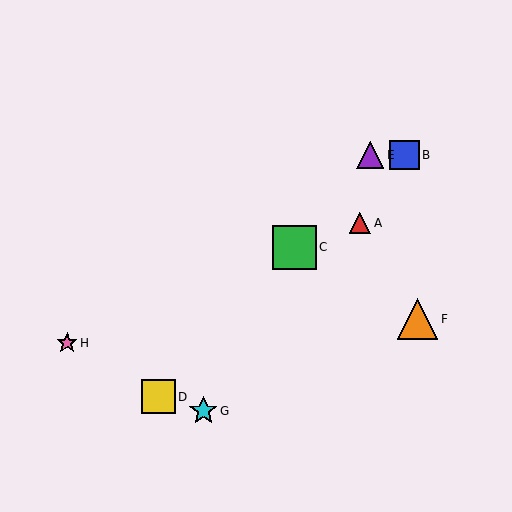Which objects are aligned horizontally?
Objects B, E are aligned horizontally.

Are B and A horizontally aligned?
No, B is at y≈155 and A is at y≈223.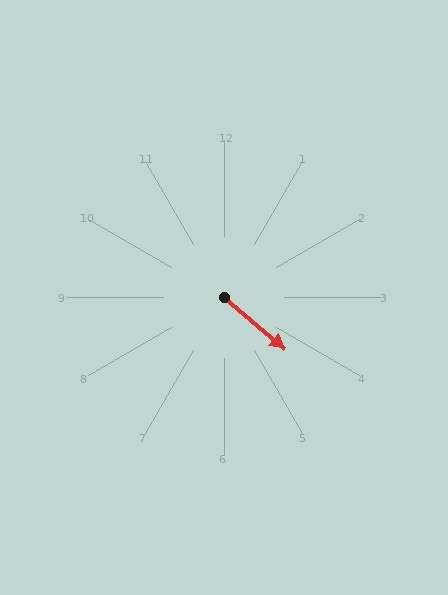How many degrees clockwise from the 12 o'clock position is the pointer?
Approximately 130 degrees.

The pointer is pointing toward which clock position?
Roughly 4 o'clock.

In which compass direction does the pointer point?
Southeast.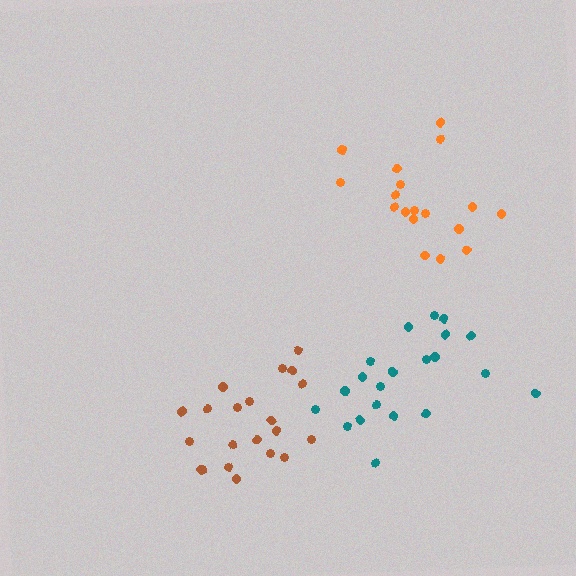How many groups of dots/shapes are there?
There are 3 groups.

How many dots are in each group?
Group 1: 18 dots, Group 2: 21 dots, Group 3: 21 dots (60 total).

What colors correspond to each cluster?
The clusters are colored: orange, teal, brown.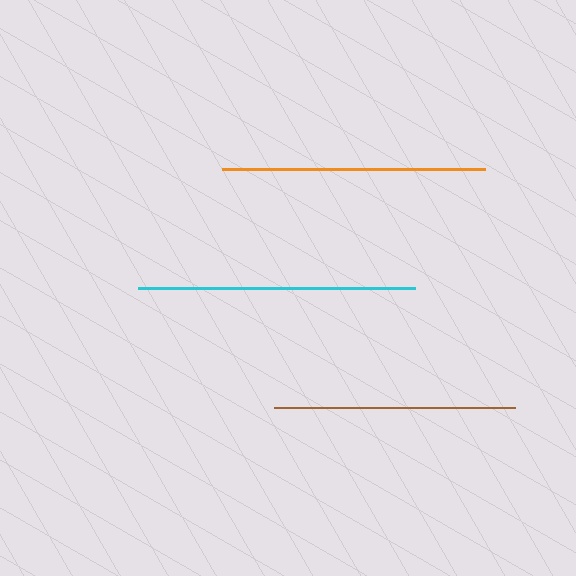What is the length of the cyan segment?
The cyan segment is approximately 277 pixels long.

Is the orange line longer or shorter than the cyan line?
The cyan line is longer than the orange line.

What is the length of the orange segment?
The orange segment is approximately 263 pixels long.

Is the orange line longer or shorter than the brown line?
The orange line is longer than the brown line.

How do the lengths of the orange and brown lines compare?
The orange and brown lines are approximately the same length.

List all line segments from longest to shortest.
From longest to shortest: cyan, orange, brown.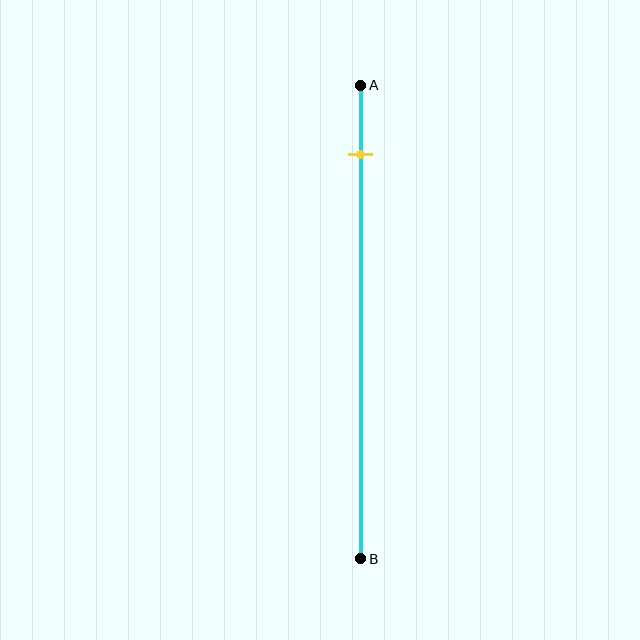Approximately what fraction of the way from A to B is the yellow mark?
The yellow mark is approximately 15% of the way from A to B.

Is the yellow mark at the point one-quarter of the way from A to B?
No, the mark is at about 15% from A, not at the 25% one-quarter point.